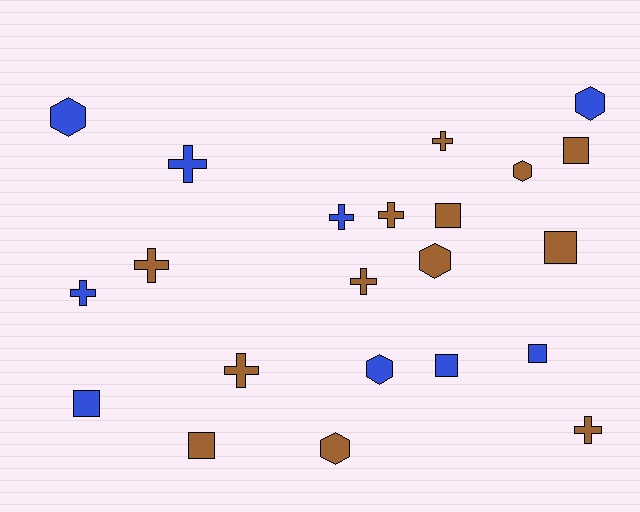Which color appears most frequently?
Brown, with 13 objects.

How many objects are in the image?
There are 22 objects.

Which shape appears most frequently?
Cross, with 9 objects.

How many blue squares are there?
There are 3 blue squares.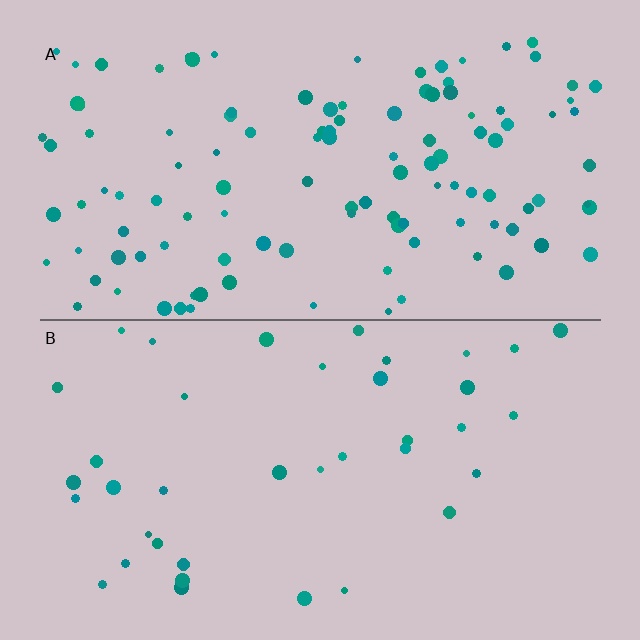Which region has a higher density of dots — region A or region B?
A (the top).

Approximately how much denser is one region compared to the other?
Approximately 3.0× — region A over region B.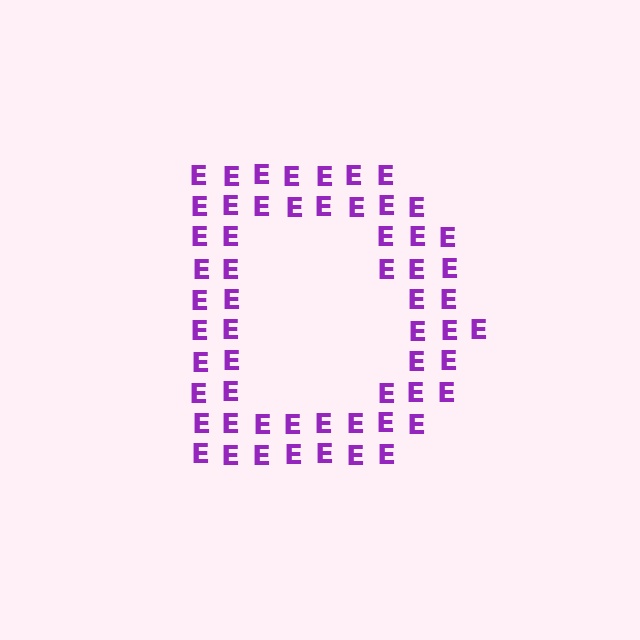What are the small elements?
The small elements are letter E's.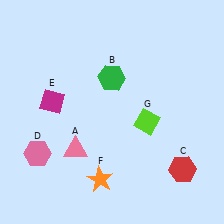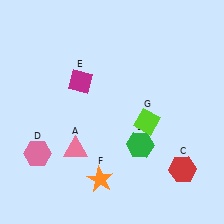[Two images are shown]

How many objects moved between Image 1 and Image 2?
2 objects moved between the two images.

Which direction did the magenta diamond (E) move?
The magenta diamond (E) moved right.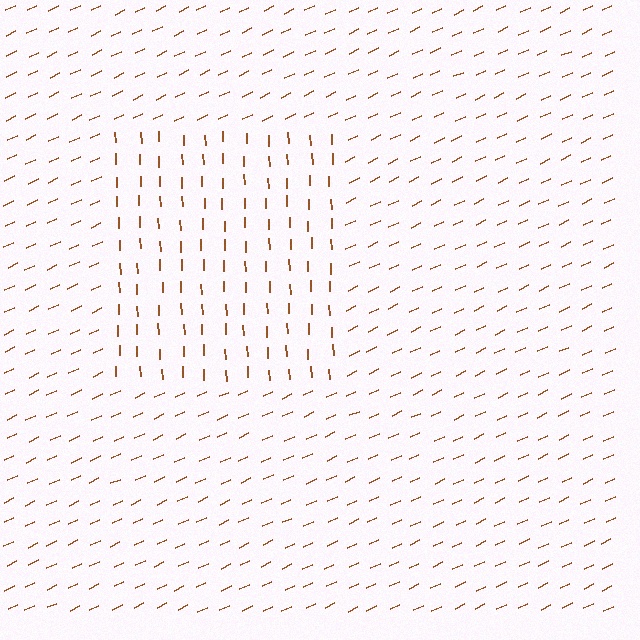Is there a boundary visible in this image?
Yes, there is a texture boundary formed by a change in line orientation.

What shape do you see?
I see a rectangle.